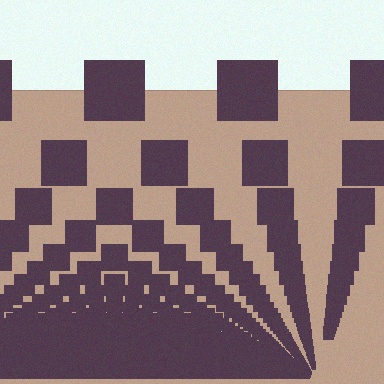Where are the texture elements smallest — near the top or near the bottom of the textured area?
Near the bottom.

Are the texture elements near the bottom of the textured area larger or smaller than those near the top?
Smaller. The gradient is inverted — elements near the bottom are smaller and denser.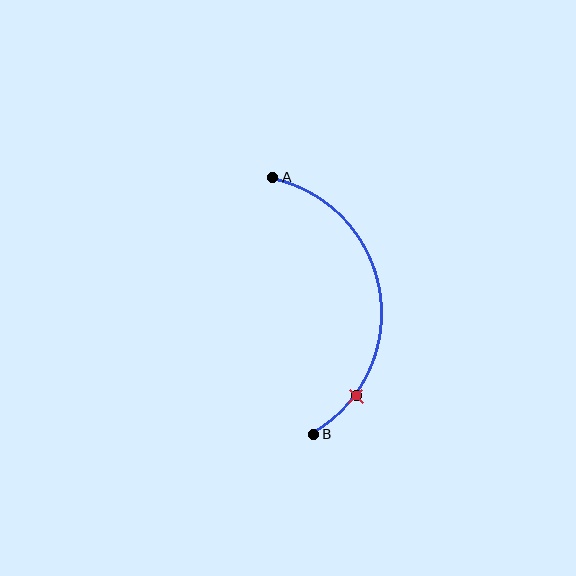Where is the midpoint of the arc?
The arc midpoint is the point on the curve farthest from the straight line joining A and B. It sits to the right of that line.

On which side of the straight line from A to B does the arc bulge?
The arc bulges to the right of the straight line connecting A and B.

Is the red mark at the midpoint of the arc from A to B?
No. The red mark lies on the arc but is closer to endpoint B. The arc midpoint would be at the point on the curve equidistant along the arc from both A and B.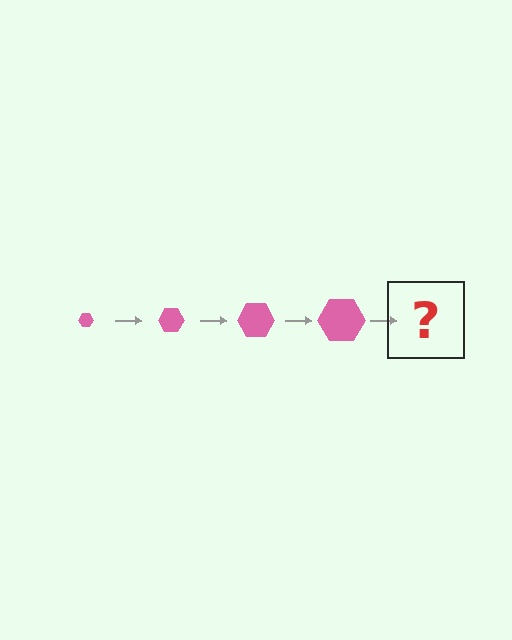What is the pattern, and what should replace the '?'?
The pattern is that the hexagon gets progressively larger each step. The '?' should be a pink hexagon, larger than the previous one.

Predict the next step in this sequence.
The next step is a pink hexagon, larger than the previous one.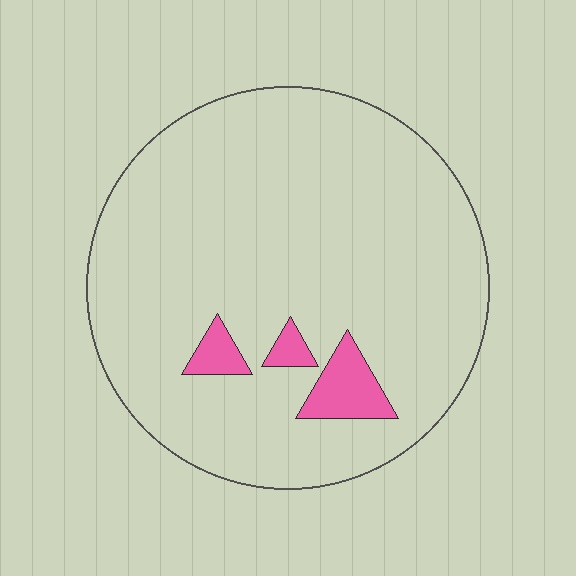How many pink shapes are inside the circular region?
3.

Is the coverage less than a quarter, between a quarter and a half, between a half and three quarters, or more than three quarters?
Less than a quarter.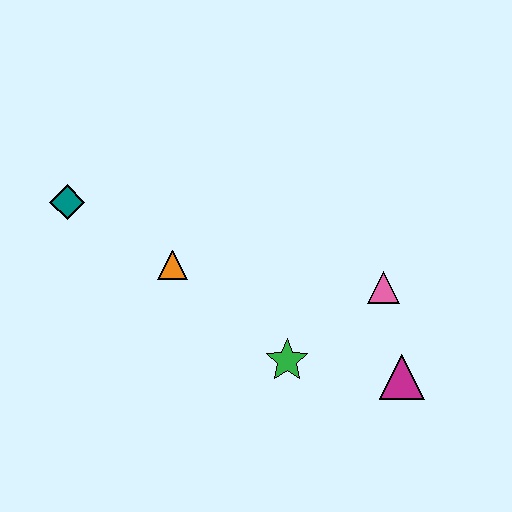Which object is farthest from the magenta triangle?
The teal diamond is farthest from the magenta triangle.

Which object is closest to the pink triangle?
The magenta triangle is closest to the pink triangle.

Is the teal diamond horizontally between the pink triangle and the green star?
No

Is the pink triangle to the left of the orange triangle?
No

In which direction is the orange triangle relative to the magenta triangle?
The orange triangle is to the left of the magenta triangle.